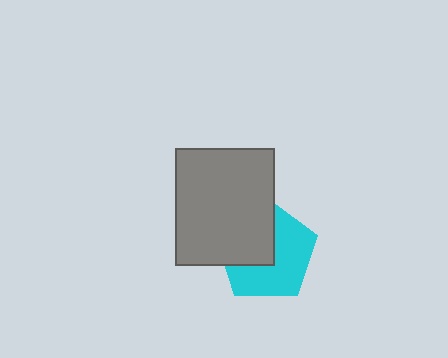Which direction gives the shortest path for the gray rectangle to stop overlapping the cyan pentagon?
Moving toward the upper-left gives the shortest separation.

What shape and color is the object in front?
The object in front is a gray rectangle.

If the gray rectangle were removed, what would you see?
You would see the complete cyan pentagon.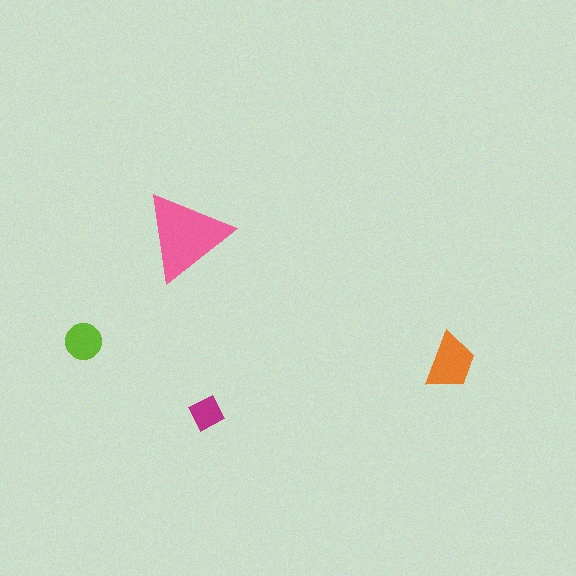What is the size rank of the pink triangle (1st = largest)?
1st.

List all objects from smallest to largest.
The magenta square, the lime circle, the orange trapezoid, the pink triangle.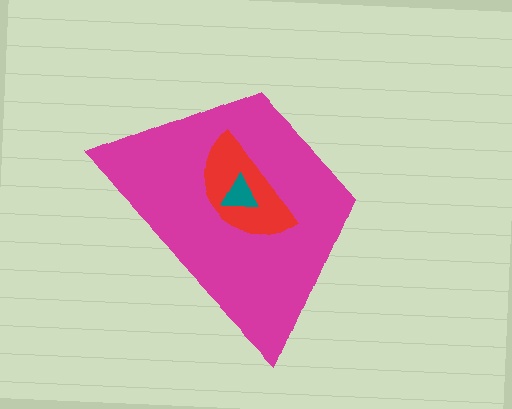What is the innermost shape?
The teal triangle.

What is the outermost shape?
The magenta trapezoid.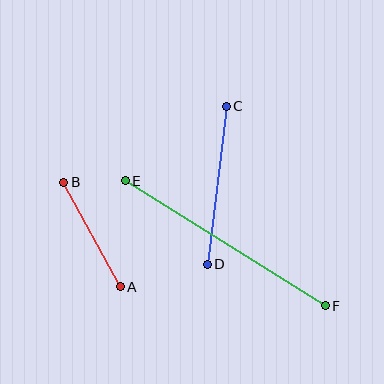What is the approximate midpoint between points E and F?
The midpoint is at approximately (225, 243) pixels.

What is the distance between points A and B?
The distance is approximately 119 pixels.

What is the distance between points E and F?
The distance is approximately 236 pixels.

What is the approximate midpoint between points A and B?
The midpoint is at approximately (92, 235) pixels.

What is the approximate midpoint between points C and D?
The midpoint is at approximately (217, 185) pixels.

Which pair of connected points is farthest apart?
Points E and F are farthest apart.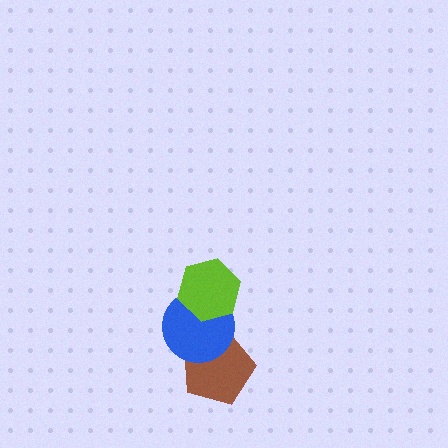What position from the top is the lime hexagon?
The lime hexagon is 1st from the top.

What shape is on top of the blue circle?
The lime hexagon is on top of the blue circle.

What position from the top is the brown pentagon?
The brown pentagon is 3rd from the top.